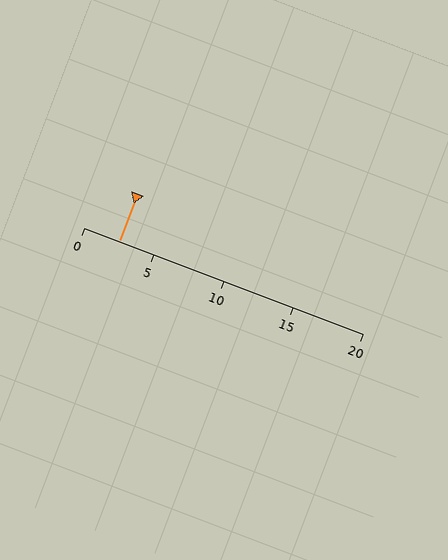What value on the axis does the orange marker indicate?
The marker indicates approximately 2.5.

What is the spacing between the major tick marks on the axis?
The major ticks are spaced 5 apart.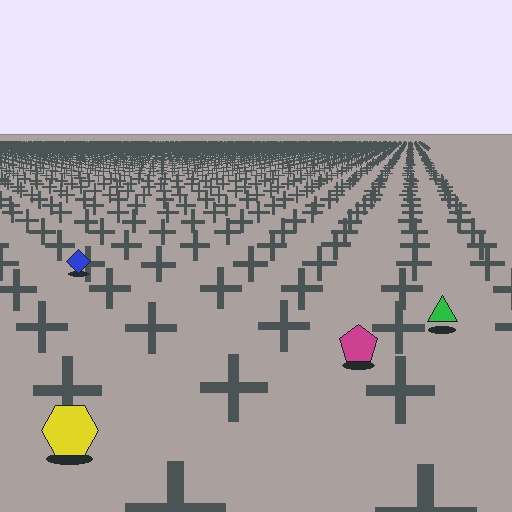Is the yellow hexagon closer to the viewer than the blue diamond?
Yes. The yellow hexagon is closer — you can tell from the texture gradient: the ground texture is coarser near it.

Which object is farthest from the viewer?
The blue diamond is farthest from the viewer. It appears smaller and the ground texture around it is denser.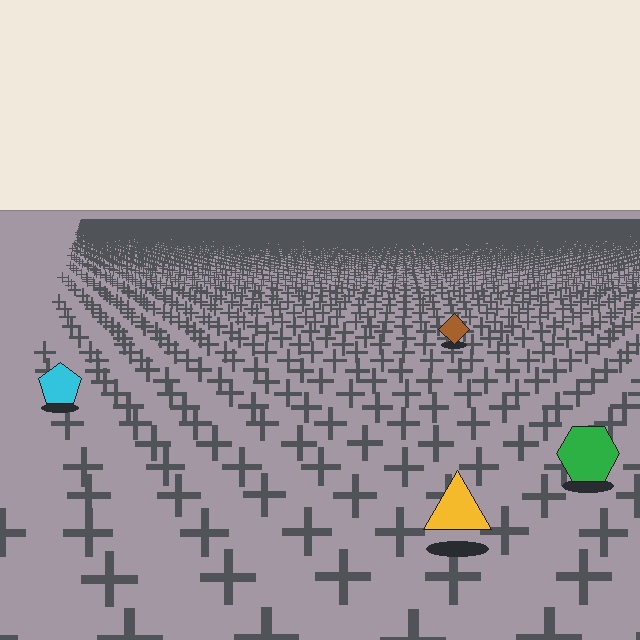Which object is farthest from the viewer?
The brown diamond is farthest from the viewer. It appears smaller and the ground texture around it is denser.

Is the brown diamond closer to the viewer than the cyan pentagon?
No. The cyan pentagon is closer — you can tell from the texture gradient: the ground texture is coarser near it.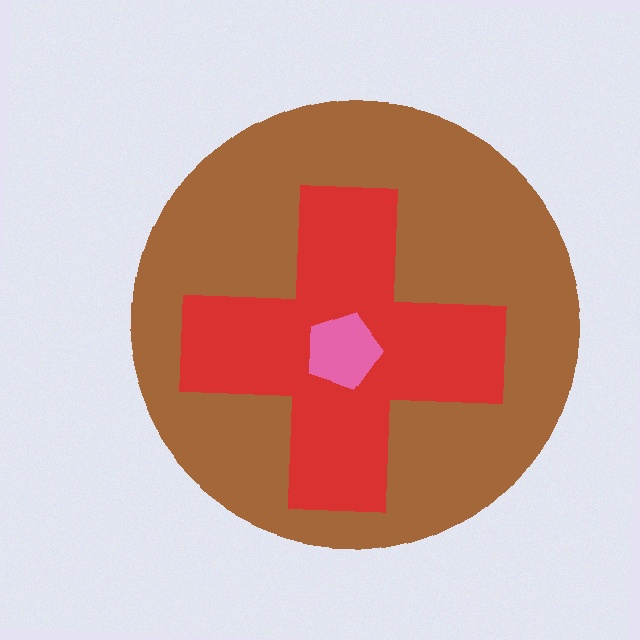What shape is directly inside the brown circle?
The red cross.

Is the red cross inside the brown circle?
Yes.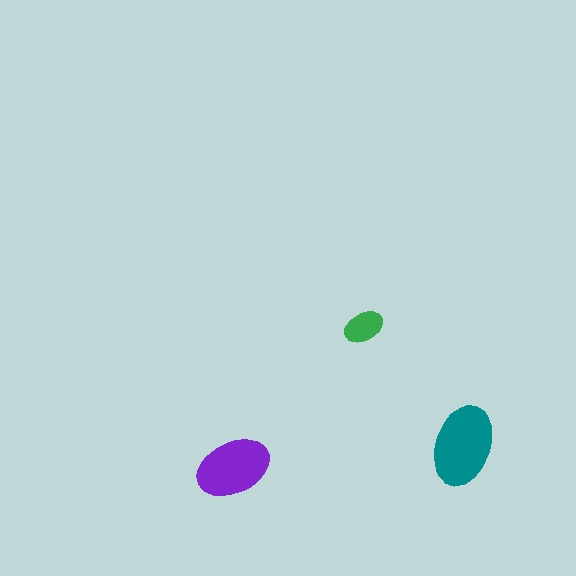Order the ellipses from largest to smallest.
the teal one, the purple one, the green one.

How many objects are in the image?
There are 3 objects in the image.